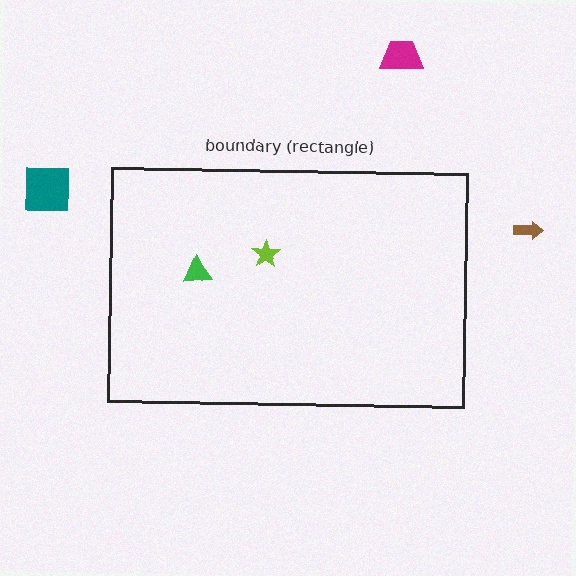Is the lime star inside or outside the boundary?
Inside.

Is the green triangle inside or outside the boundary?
Inside.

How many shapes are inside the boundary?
2 inside, 3 outside.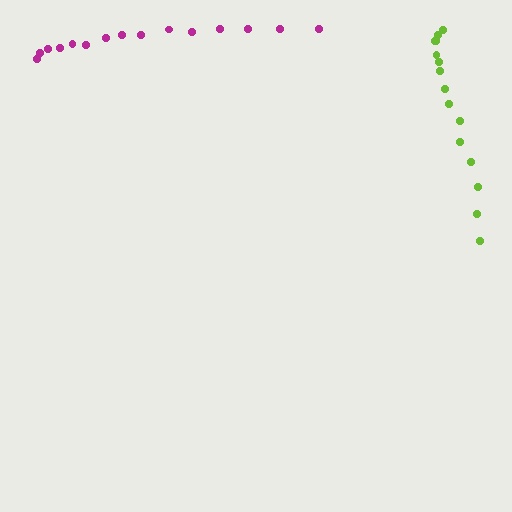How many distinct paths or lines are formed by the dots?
There are 2 distinct paths.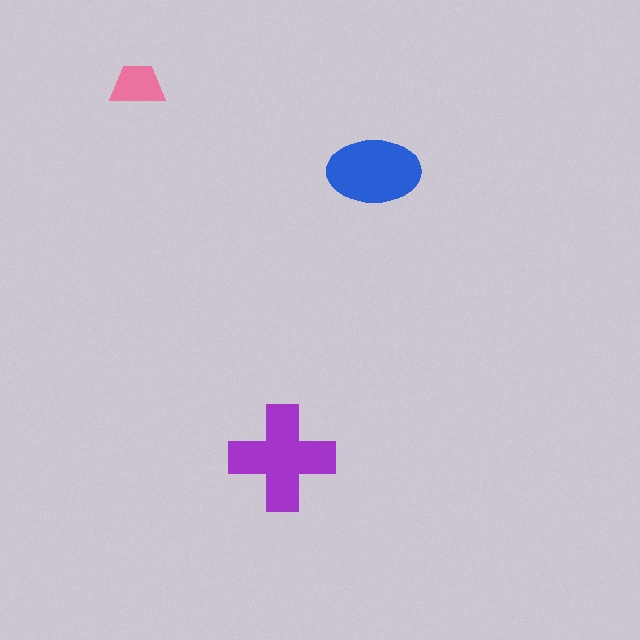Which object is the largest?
The purple cross.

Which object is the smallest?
The pink trapezoid.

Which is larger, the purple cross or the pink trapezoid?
The purple cross.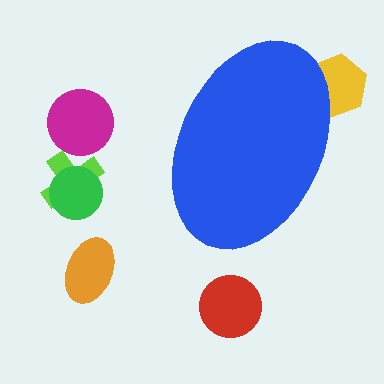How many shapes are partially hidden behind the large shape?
1 shape is partially hidden.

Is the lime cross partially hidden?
No, the lime cross is fully visible.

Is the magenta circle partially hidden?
No, the magenta circle is fully visible.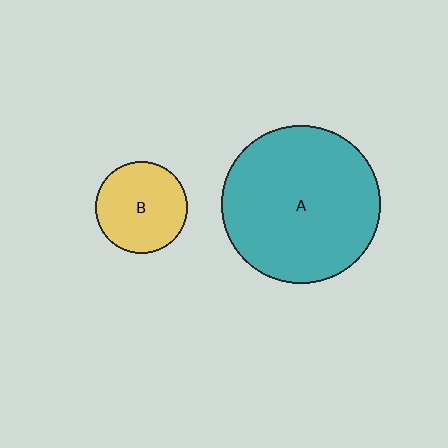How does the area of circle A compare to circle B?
Approximately 3.0 times.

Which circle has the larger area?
Circle A (teal).